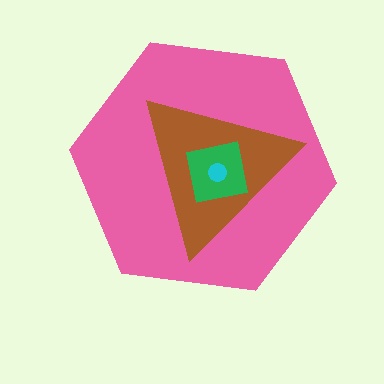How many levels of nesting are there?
4.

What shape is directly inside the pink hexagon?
The brown triangle.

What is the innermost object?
The cyan circle.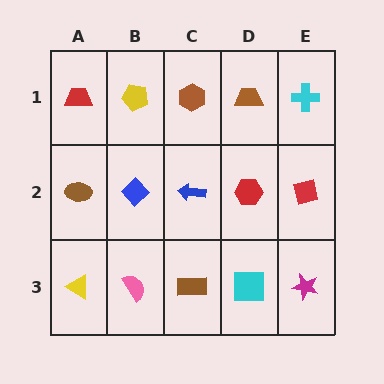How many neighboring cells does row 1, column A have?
2.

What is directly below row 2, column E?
A magenta star.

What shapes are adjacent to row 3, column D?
A red hexagon (row 2, column D), a brown rectangle (row 3, column C), a magenta star (row 3, column E).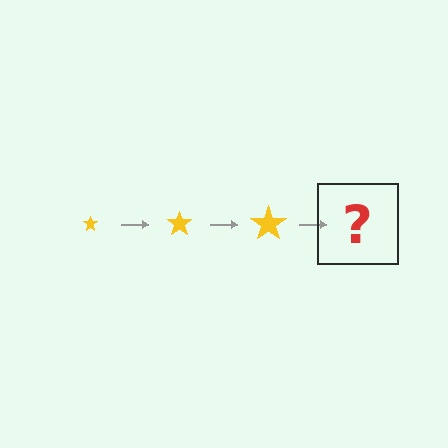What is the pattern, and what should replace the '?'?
The pattern is that the star gets progressively larger each step. The '?' should be a yellow star, larger than the previous one.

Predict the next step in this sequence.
The next step is a yellow star, larger than the previous one.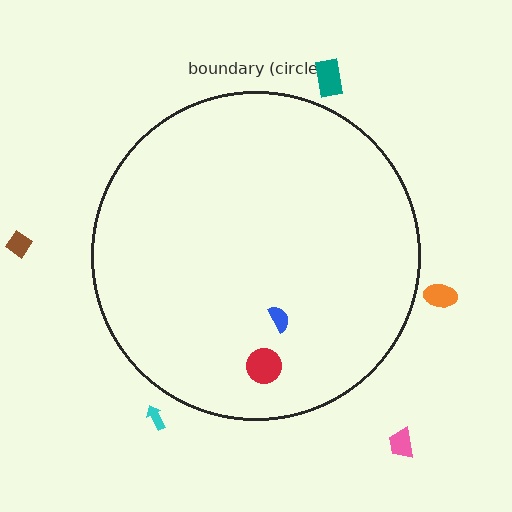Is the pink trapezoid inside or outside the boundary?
Outside.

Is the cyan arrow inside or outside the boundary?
Outside.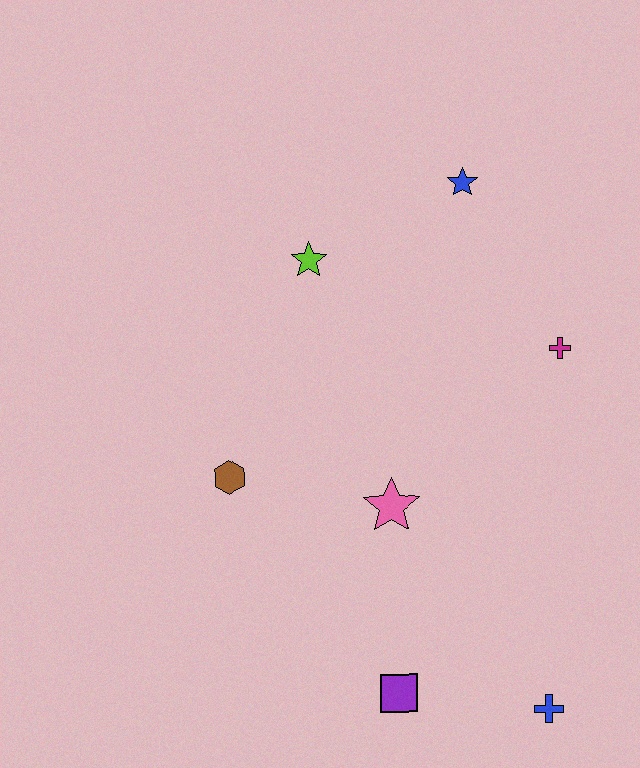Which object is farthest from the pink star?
The blue star is farthest from the pink star.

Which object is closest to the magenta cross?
The blue star is closest to the magenta cross.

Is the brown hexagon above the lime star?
No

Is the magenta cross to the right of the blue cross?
Yes